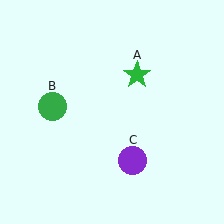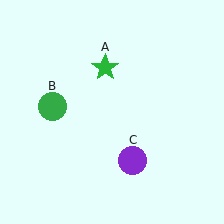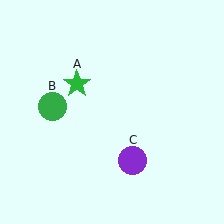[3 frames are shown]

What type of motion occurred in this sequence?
The green star (object A) rotated counterclockwise around the center of the scene.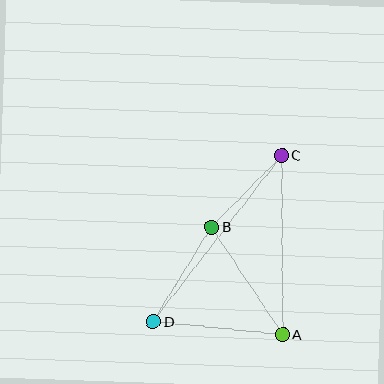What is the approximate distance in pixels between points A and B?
The distance between A and B is approximately 129 pixels.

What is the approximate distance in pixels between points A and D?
The distance between A and D is approximately 130 pixels.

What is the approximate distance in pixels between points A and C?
The distance between A and C is approximately 179 pixels.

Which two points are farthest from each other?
Points C and D are farthest from each other.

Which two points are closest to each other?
Points B and C are closest to each other.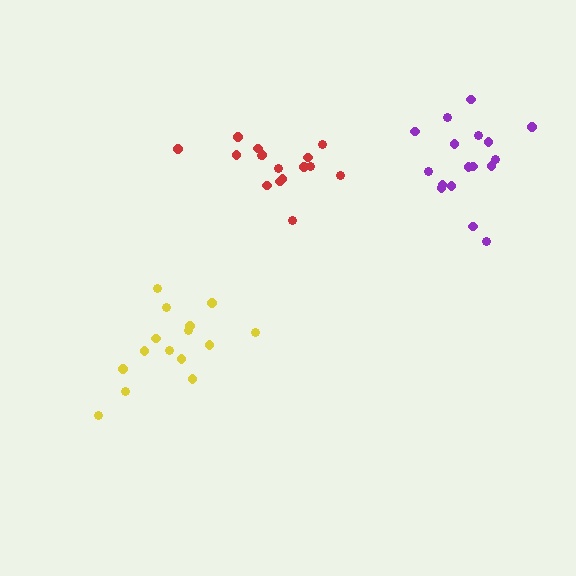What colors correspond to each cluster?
The clusters are colored: red, yellow, purple.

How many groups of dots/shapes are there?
There are 3 groups.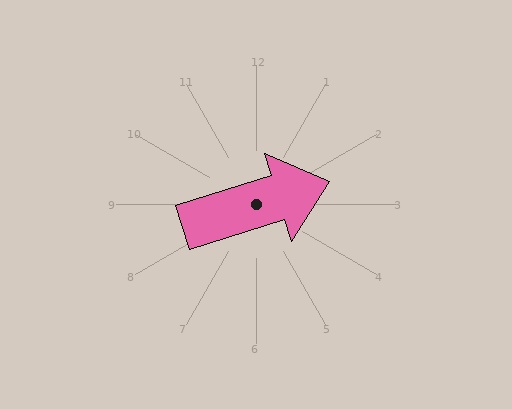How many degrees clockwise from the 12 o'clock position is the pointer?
Approximately 72 degrees.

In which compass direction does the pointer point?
East.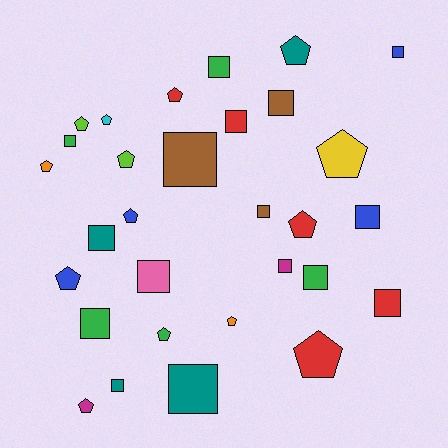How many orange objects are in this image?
There are 2 orange objects.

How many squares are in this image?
There are 16 squares.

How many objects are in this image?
There are 30 objects.